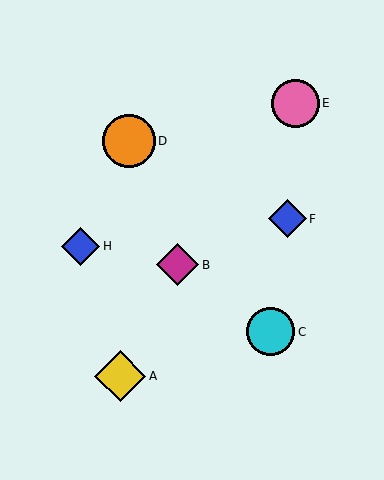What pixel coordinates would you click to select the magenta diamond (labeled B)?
Click at (178, 265) to select the magenta diamond B.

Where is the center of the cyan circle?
The center of the cyan circle is at (270, 332).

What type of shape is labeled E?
Shape E is a pink circle.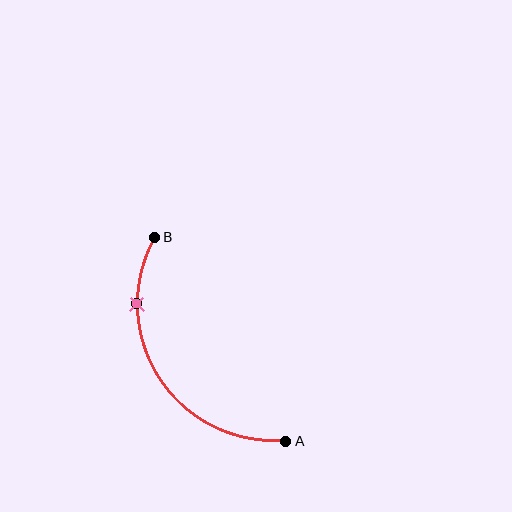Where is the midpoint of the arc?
The arc midpoint is the point on the curve farthest from the straight line joining A and B. It sits to the left of that line.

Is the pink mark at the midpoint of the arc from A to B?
No. The pink mark lies on the arc but is closer to endpoint B. The arc midpoint would be at the point on the curve equidistant along the arc from both A and B.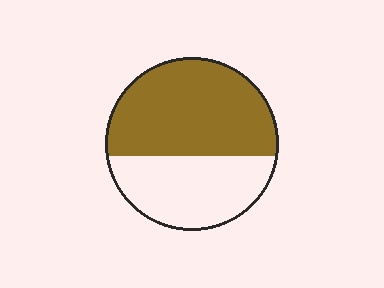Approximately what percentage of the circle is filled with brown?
Approximately 60%.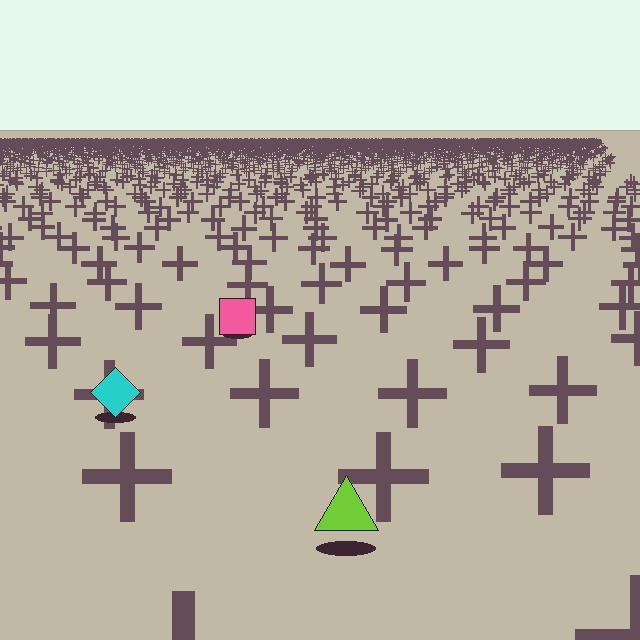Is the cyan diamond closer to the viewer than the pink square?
Yes. The cyan diamond is closer — you can tell from the texture gradient: the ground texture is coarser near it.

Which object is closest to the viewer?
The lime triangle is closest. The texture marks near it are larger and more spread out.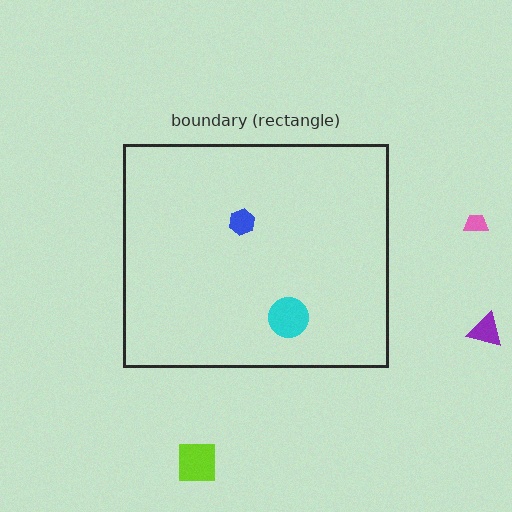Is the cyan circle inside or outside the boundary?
Inside.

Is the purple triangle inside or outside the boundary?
Outside.